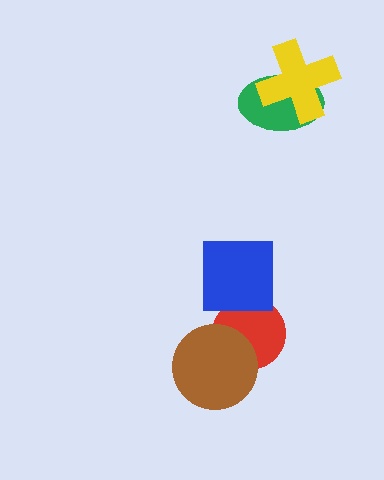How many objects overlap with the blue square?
1 object overlaps with the blue square.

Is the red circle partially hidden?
Yes, it is partially covered by another shape.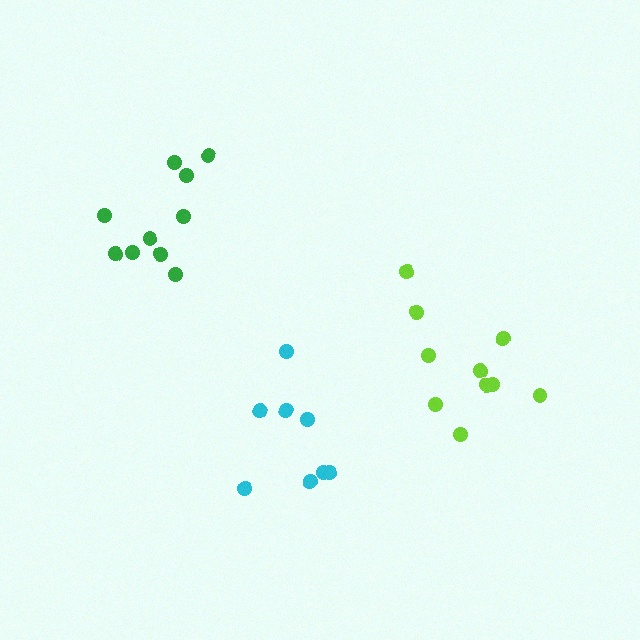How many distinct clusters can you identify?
There are 3 distinct clusters.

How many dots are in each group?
Group 1: 10 dots, Group 2: 10 dots, Group 3: 8 dots (28 total).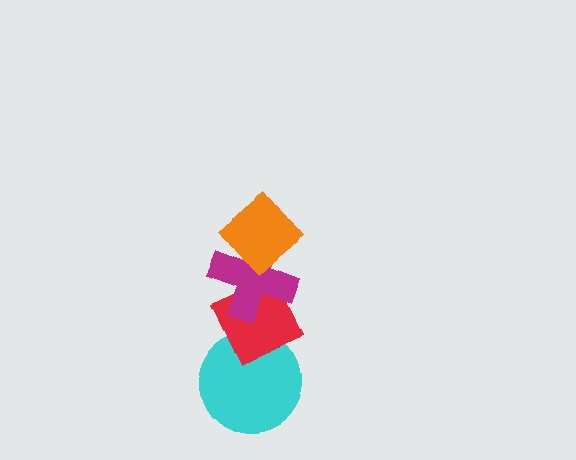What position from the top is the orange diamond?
The orange diamond is 1st from the top.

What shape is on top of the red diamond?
The magenta cross is on top of the red diamond.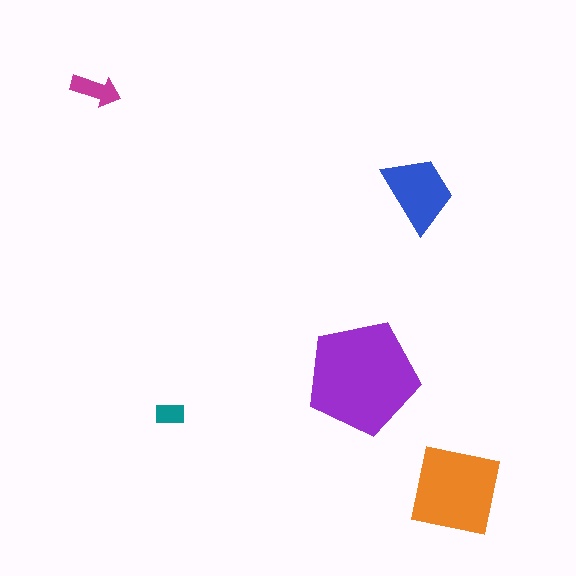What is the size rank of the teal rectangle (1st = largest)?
5th.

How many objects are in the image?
There are 5 objects in the image.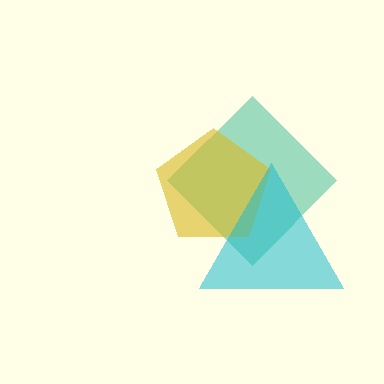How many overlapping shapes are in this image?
There are 3 overlapping shapes in the image.